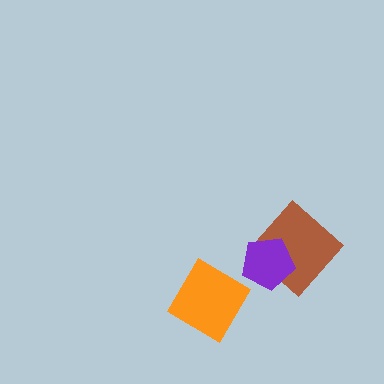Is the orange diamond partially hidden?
No, no other shape covers it.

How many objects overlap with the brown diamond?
1 object overlaps with the brown diamond.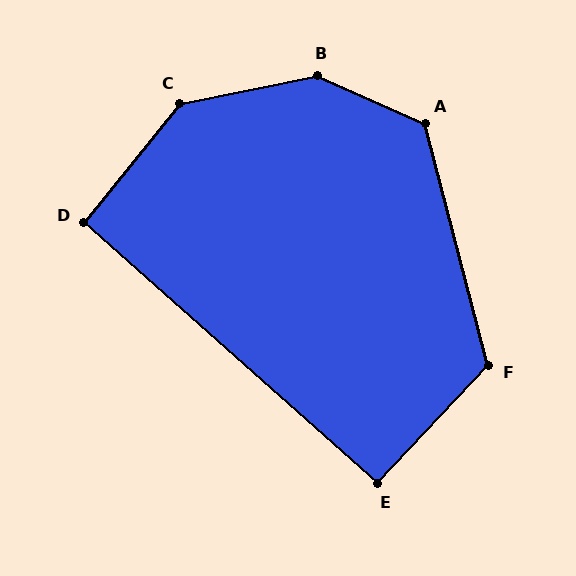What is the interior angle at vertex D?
Approximately 93 degrees (approximately right).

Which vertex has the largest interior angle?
B, at approximately 145 degrees.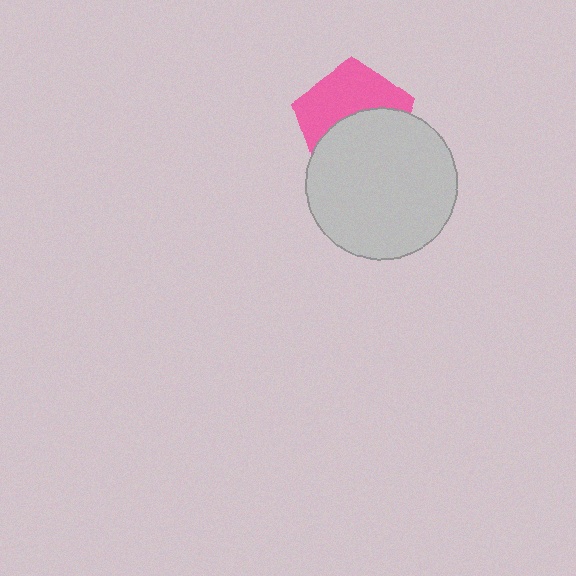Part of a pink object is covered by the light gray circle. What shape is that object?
It is a pentagon.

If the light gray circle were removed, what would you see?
You would see the complete pink pentagon.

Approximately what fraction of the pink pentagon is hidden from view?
Roughly 50% of the pink pentagon is hidden behind the light gray circle.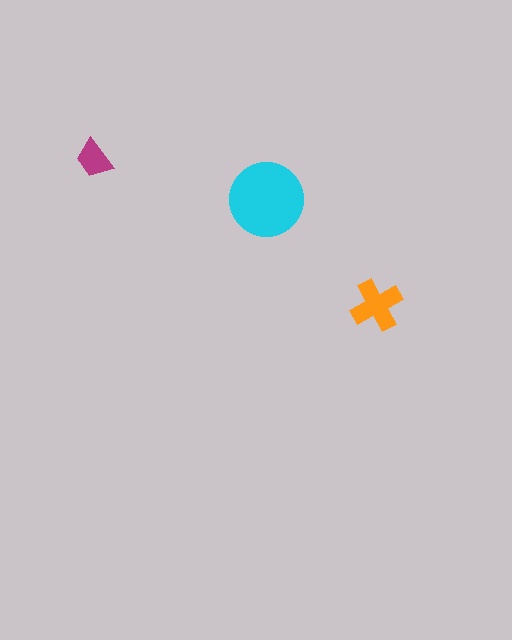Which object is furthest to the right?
The orange cross is rightmost.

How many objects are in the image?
There are 3 objects in the image.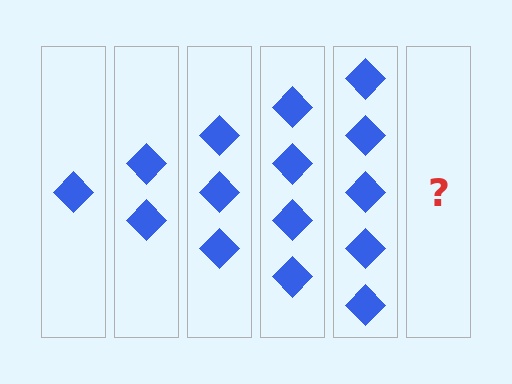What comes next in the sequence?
The next element should be 6 diamonds.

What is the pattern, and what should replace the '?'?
The pattern is that each step adds one more diamond. The '?' should be 6 diamonds.